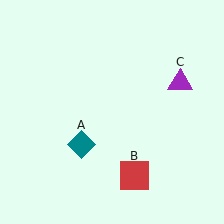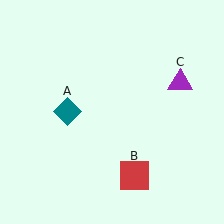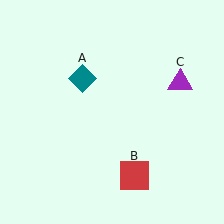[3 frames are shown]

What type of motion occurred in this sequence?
The teal diamond (object A) rotated clockwise around the center of the scene.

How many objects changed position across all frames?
1 object changed position: teal diamond (object A).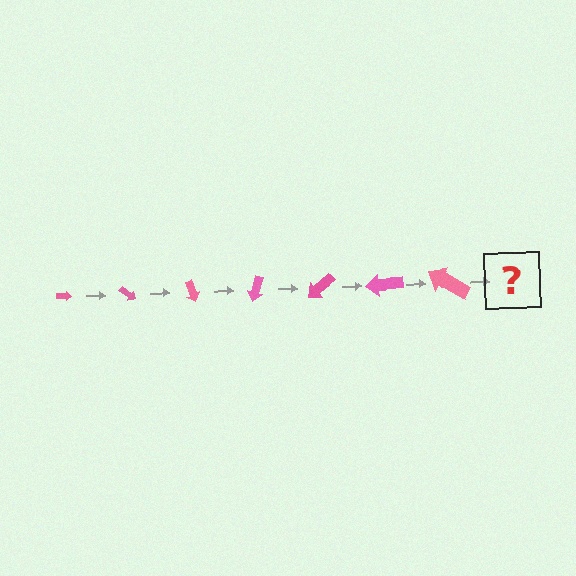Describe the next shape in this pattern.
It should be an arrow, larger than the previous one and rotated 245 degrees from the start.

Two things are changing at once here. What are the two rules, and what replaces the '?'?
The two rules are that the arrow grows larger each step and it rotates 35 degrees each step. The '?' should be an arrow, larger than the previous one and rotated 245 degrees from the start.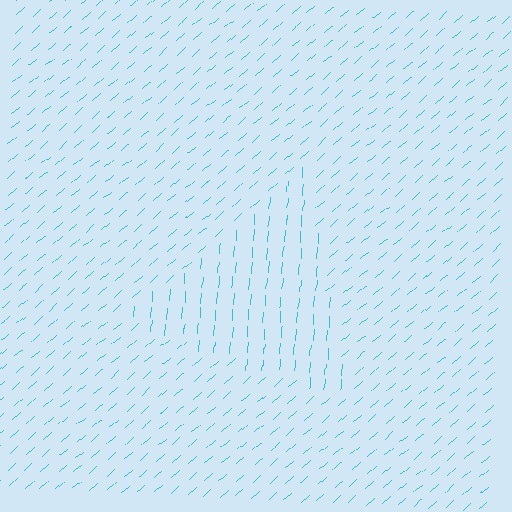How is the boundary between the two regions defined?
The boundary is defined purely by a change in line orientation (approximately 45 degrees difference). All lines are the same color and thickness.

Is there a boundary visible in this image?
Yes, there is a texture boundary formed by a change in line orientation.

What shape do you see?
I see a triangle.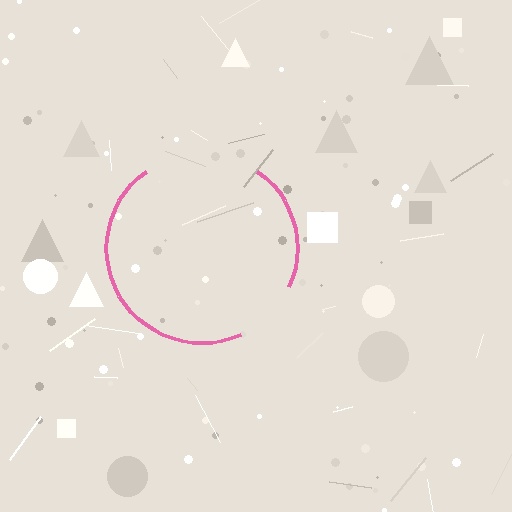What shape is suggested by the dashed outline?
The dashed outline suggests a circle.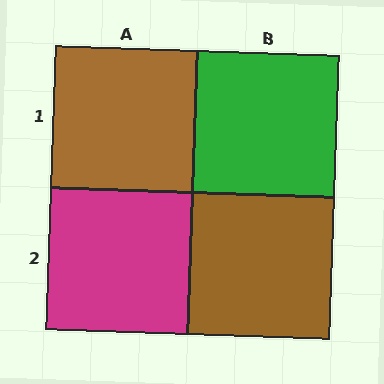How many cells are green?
1 cell is green.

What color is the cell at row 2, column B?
Brown.